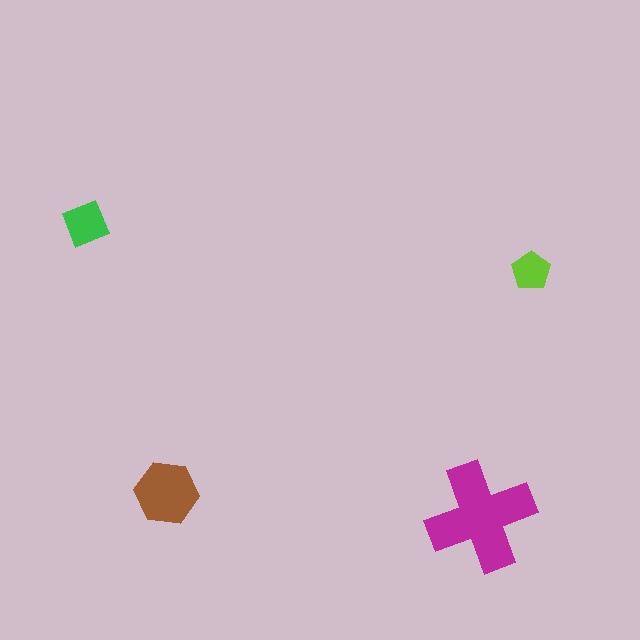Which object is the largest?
The magenta cross.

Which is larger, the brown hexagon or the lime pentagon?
The brown hexagon.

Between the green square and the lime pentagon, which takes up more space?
The green square.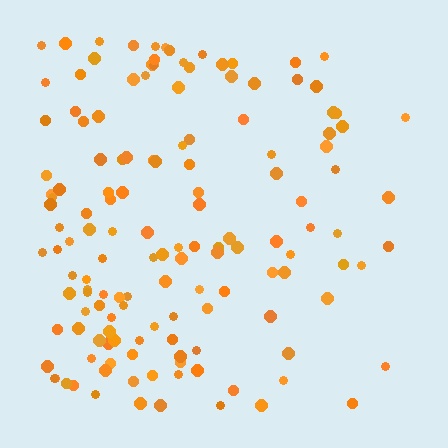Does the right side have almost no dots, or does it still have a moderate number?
Still a moderate number, just noticeably fewer than the left.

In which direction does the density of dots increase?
From right to left, with the left side densest.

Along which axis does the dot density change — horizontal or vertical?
Horizontal.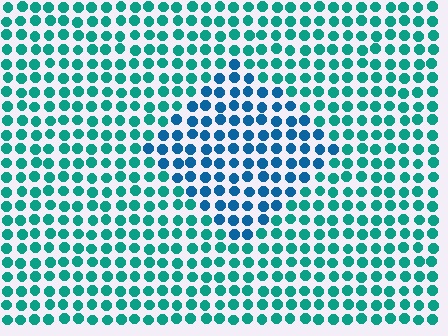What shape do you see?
I see a diamond.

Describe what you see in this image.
The image is filled with small teal elements in a uniform arrangement. A diamond-shaped region is visible where the elements are tinted to a slightly different hue, forming a subtle color boundary.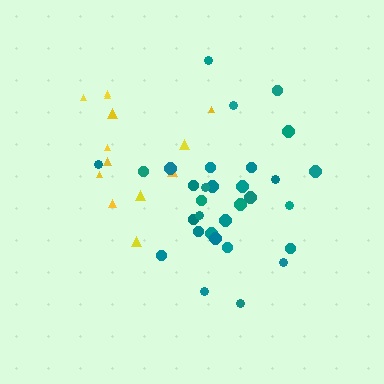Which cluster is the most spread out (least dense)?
Yellow.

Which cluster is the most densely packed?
Teal.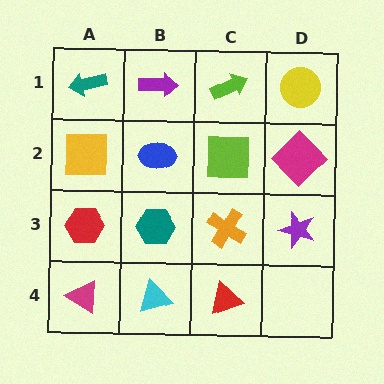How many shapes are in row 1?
4 shapes.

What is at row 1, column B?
A purple arrow.